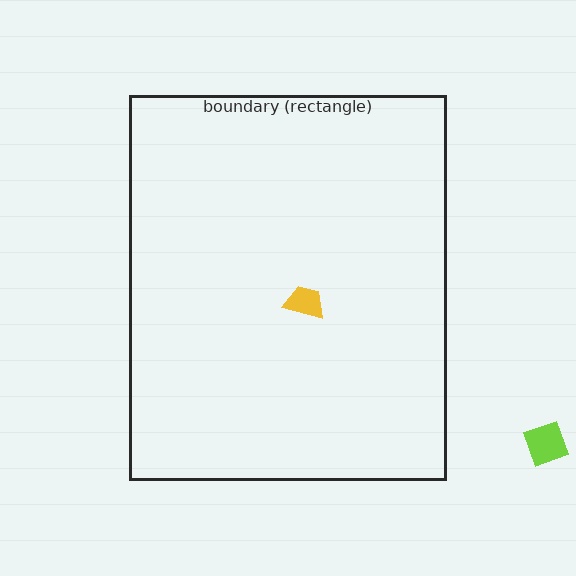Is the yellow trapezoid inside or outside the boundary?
Inside.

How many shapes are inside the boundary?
1 inside, 1 outside.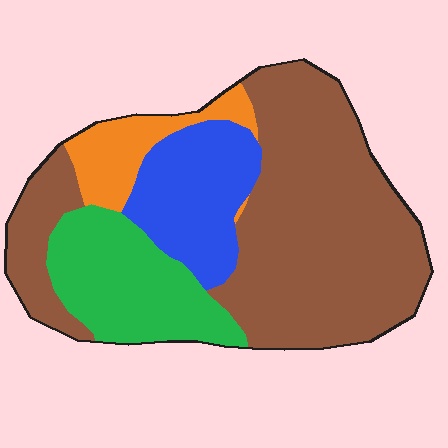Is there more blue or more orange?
Blue.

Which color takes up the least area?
Orange, at roughly 10%.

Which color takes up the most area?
Brown, at roughly 55%.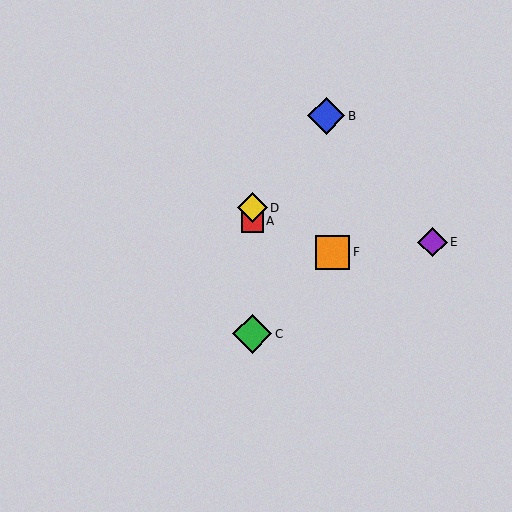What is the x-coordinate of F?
Object F is at x≈333.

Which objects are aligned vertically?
Objects A, C, D are aligned vertically.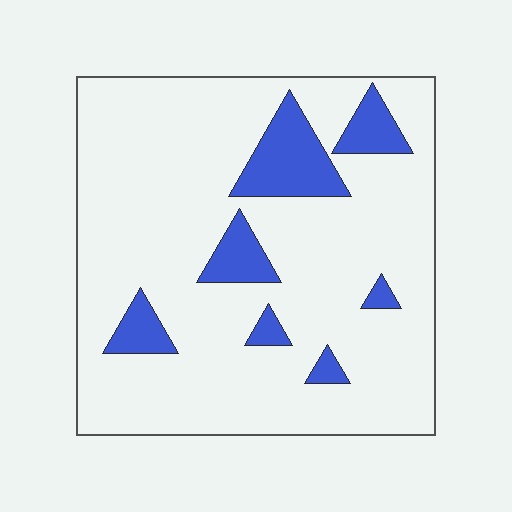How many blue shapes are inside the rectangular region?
7.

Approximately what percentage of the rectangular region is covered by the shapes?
Approximately 15%.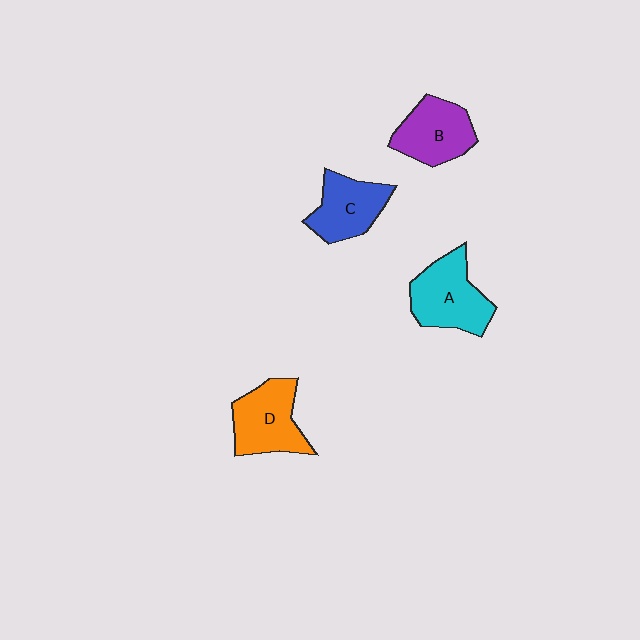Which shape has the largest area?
Shape A (cyan).